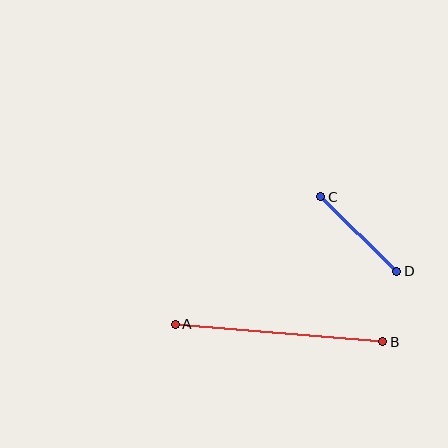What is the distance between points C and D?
The distance is approximately 106 pixels.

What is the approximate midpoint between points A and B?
The midpoint is at approximately (279, 333) pixels.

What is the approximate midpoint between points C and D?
The midpoint is at approximately (359, 234) pixels.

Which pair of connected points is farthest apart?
Points A and B are farthest apart.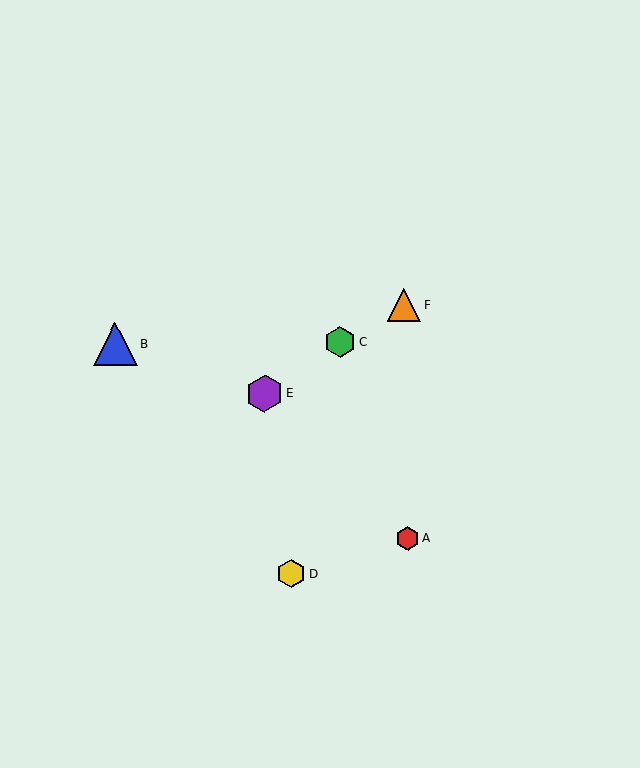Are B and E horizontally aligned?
No, B is at y≈344 and E is at y≈393.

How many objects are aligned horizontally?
2 objects (B, C) are aligned horizontally.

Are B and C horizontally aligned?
Yes, both are at y≈344.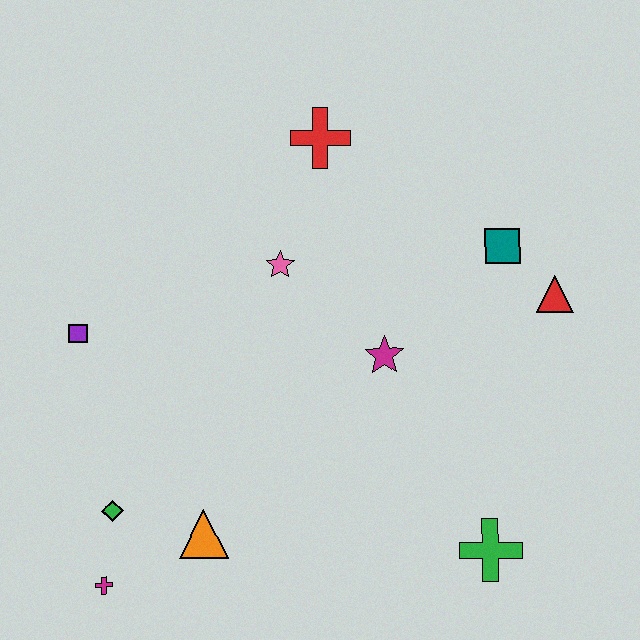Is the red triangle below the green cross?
No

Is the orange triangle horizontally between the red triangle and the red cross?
No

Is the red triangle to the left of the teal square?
No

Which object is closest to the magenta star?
The pink star is closest to the magenta star.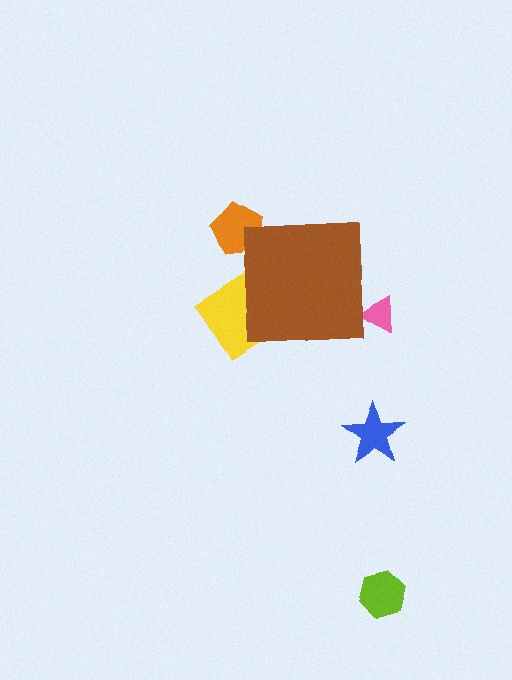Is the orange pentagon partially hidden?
Yes, the orange pentagon is partially hidden behind the brown square.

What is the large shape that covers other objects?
A brown square.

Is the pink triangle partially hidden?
Yes, the pink triangle is partially hidden behind the brown square.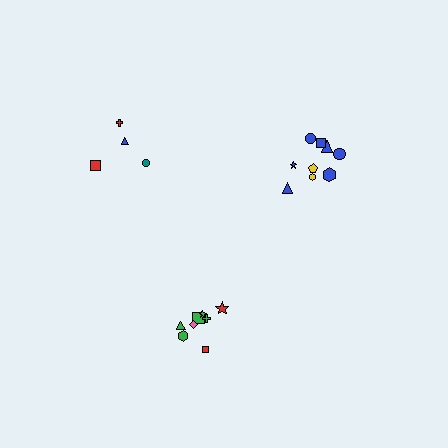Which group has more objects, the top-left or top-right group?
The top-right group.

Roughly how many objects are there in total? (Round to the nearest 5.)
Roughly 20 objects in total.